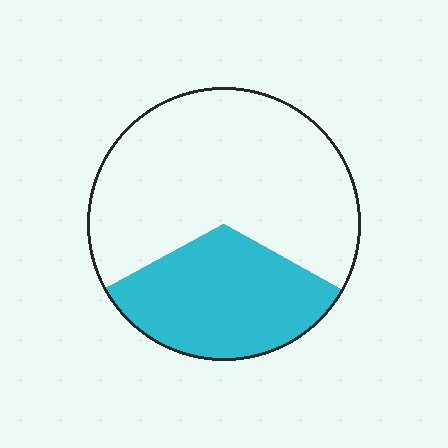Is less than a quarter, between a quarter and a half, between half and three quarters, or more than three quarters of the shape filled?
Between a quarter and a half.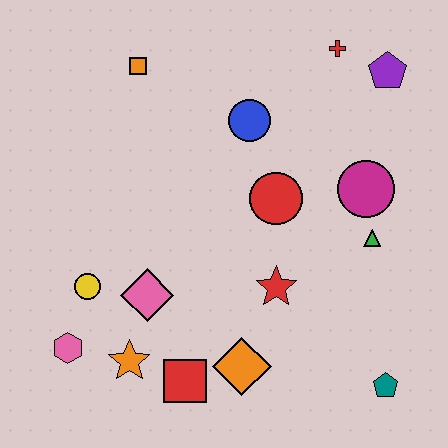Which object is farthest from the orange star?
The purple pentagon is farthest from the orange star.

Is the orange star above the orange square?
No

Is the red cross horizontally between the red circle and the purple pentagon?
Yes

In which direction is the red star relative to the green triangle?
The red star is to the left of the green triangle.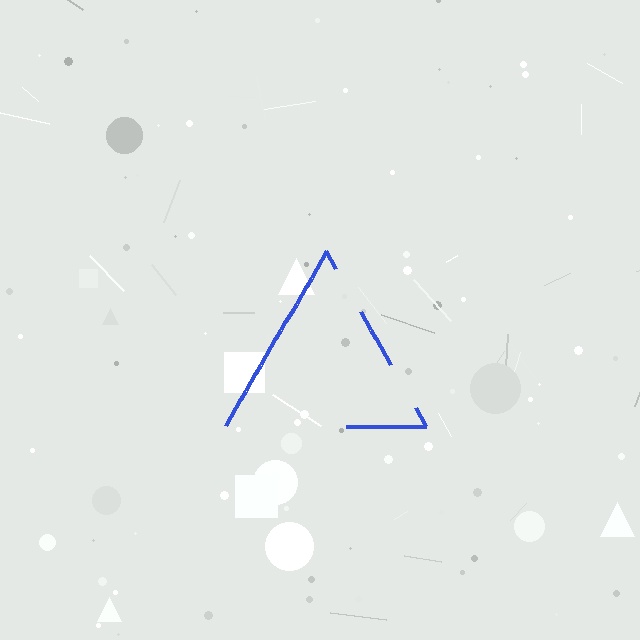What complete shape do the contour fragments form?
The contour fragments form a triangle.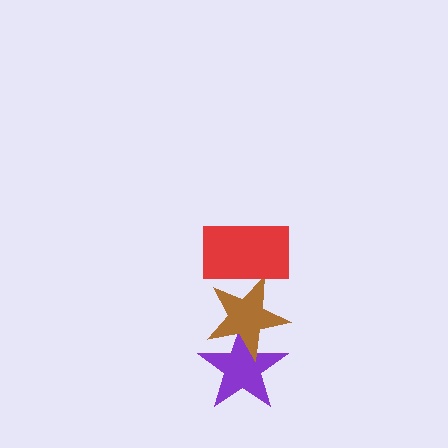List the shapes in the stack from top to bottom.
From top to bottom: the red rectangle, the brown star, the purple star.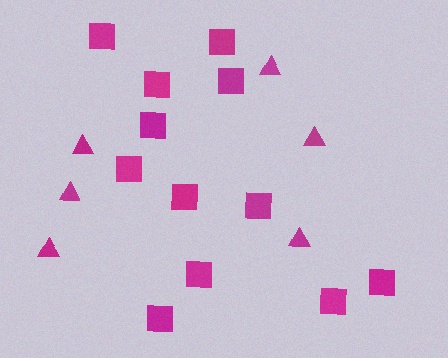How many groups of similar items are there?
There are 2 groups: one group of triangles (6) and one group of squares (12).